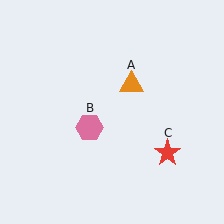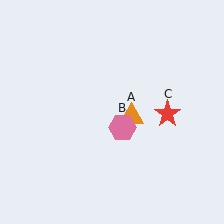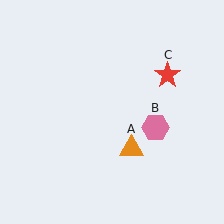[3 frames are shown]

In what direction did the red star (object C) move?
The red star (object C) moved up.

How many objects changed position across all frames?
3 objects changed position: orange triangle (object A), pink hexagon (object B), red star (object C).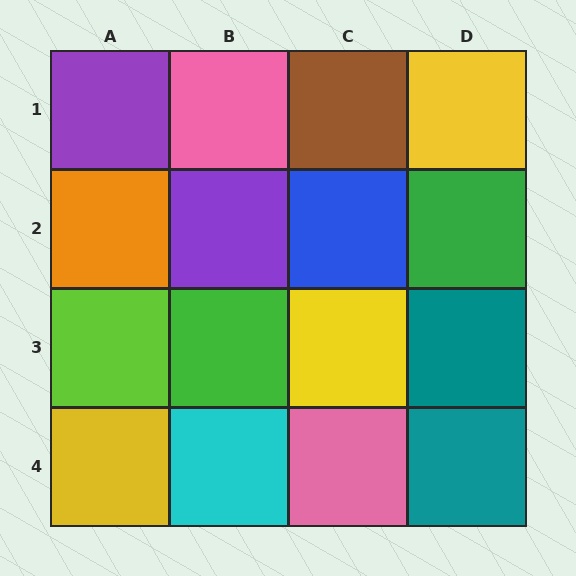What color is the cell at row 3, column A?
Lime.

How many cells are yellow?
3 cells are yellow.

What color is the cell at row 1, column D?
Yellow.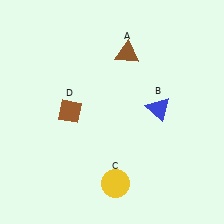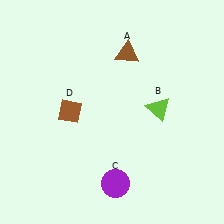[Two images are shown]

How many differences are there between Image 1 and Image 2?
There are 2 differences between the two images.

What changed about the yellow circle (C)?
In Image 1, C is yellow. In Image 2, it changed to purple.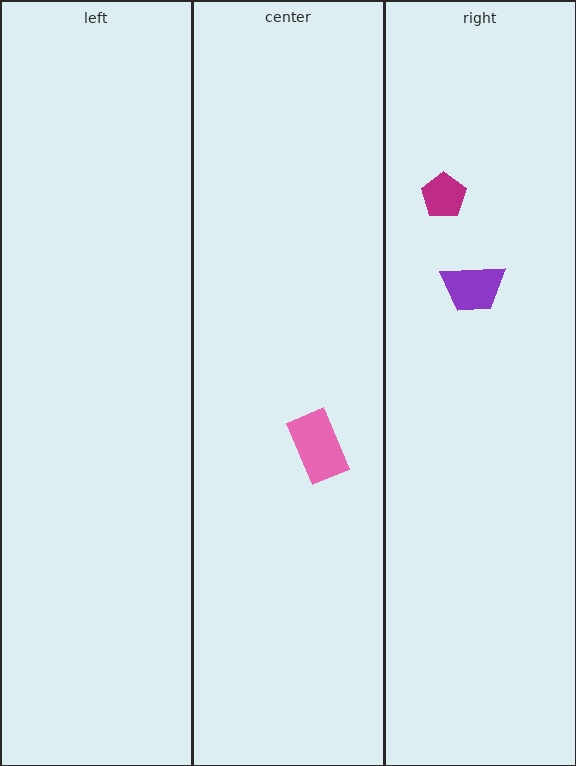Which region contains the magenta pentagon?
The right region.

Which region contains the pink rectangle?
The center region.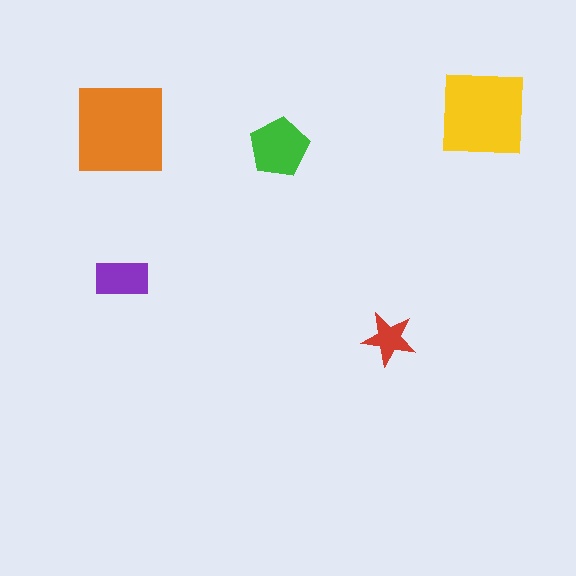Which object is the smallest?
The red star.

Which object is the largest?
The orange square.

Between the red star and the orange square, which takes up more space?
The orange square.